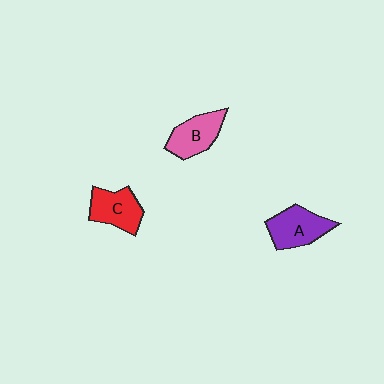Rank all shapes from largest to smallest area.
From largest to smallest: A (purple), C (red), B (pink).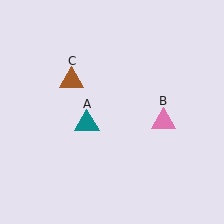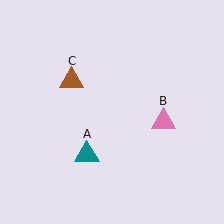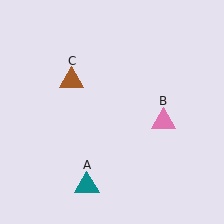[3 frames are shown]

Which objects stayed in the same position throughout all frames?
Pink triangle (object B) and brown triangle (object C) remained stationary.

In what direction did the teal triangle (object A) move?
The teal triangle (object A) moved down.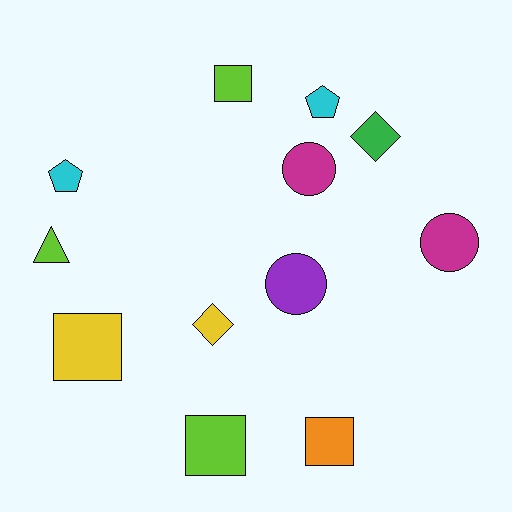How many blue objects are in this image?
There are no blue objects.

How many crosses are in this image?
There are no crosses.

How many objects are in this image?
There are 12 objects.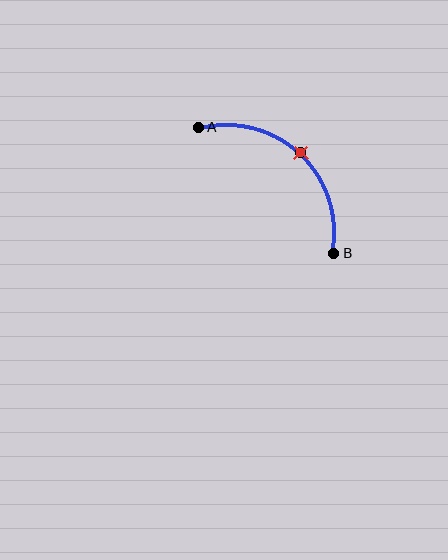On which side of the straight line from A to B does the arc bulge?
The arc bulges above and to the right of the straight line connecting A and B.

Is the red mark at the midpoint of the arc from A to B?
Yes. The red mark lies on the arc at equal arc-length from both A and B — it is the arc midpoint.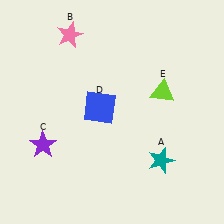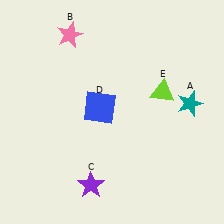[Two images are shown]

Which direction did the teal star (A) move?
The teal star (A) moved up.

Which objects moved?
The objects that moved are: the teal star (A), the purple star (C).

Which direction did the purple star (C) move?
The purple star (C) moved right.